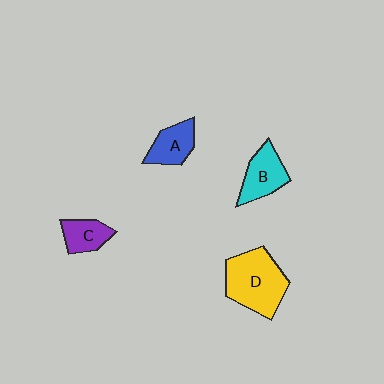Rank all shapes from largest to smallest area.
From largest to smallest: D (yellow), B (cyan), A (blue), C (purple).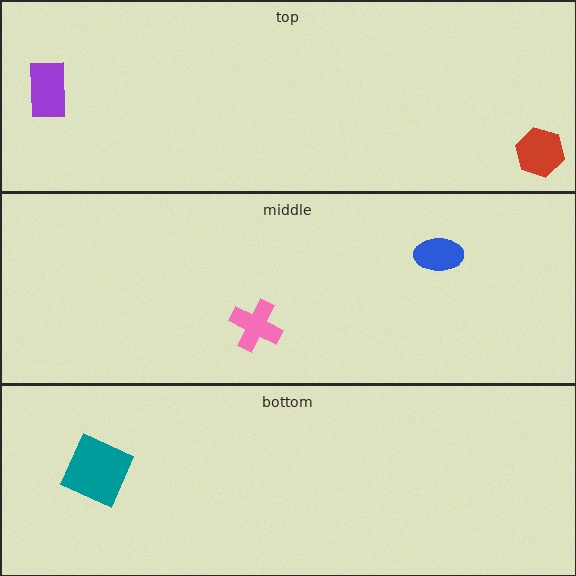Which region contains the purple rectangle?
The top region.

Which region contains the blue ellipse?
The middle region.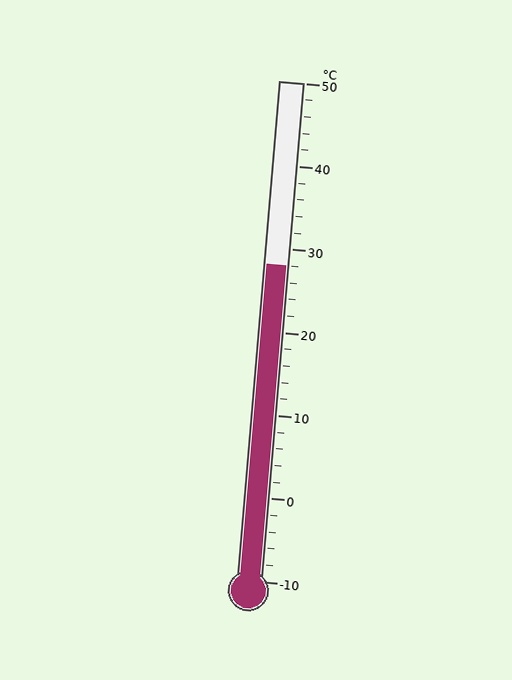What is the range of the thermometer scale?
The thermometer scale ranges from -10°C to 50°C.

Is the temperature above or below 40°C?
The temperature is below 40°C.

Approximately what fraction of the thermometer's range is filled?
The thermometer is filled to approximately 65% of its range.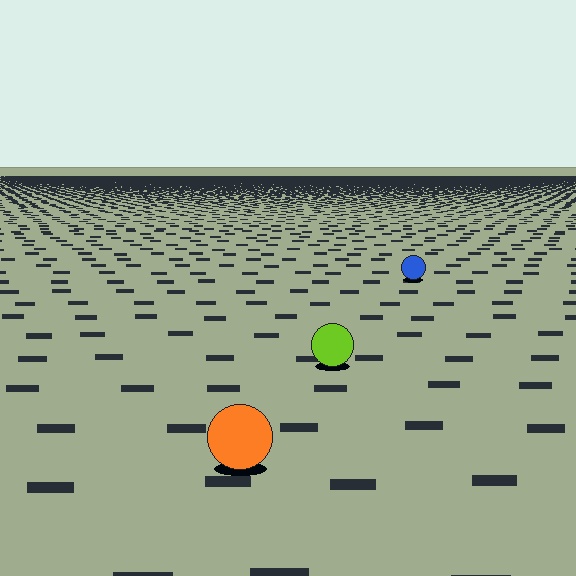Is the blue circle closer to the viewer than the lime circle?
No. The lime circle is closer — you can tell from the texture gradient: the ground texture is coarser near it.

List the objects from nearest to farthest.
From nearest to farthest: the orange circle, the lime circle, the blue circle.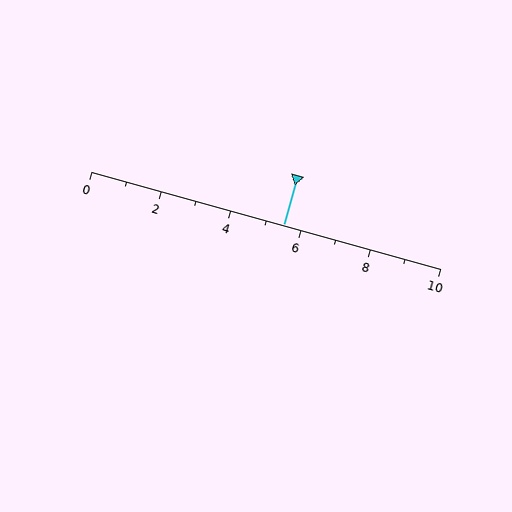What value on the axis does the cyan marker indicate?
The marker indicates approximately 5.5.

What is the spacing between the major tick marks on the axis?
The major ticks are spaced 2 apart.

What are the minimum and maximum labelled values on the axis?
The axis runs from 0 to 10.